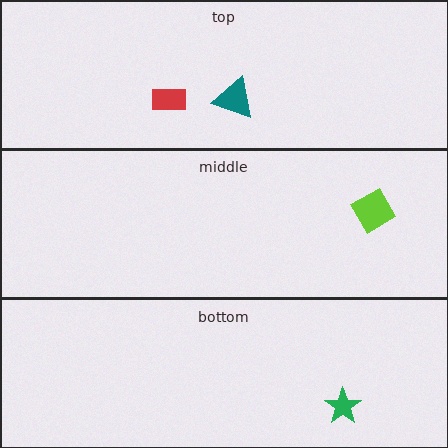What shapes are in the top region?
The red rectangle, the teal triangle.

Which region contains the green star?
The bottom region.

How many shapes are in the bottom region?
1.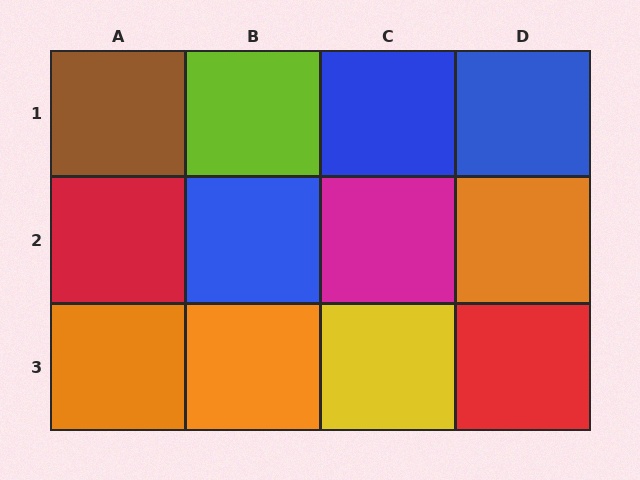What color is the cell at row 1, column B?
Lime.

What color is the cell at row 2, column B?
Blue.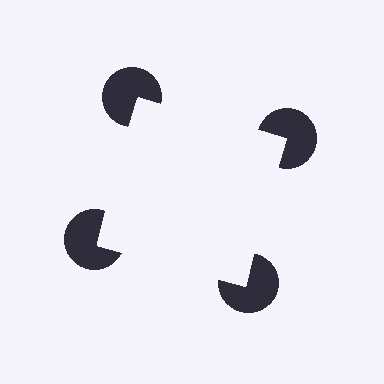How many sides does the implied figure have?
4 sides.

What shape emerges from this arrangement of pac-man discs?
An illusory square — its edges are inferred from the aligned wedge cuts in the pac-man discs, not physically drawn.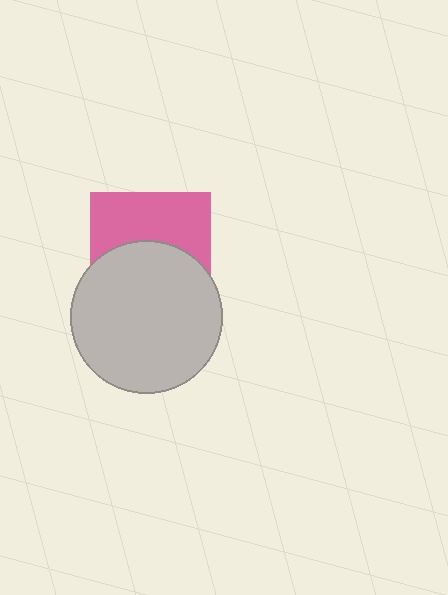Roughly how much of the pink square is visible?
About half of it is visible (roughly 48%).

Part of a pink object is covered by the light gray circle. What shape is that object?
It is a square.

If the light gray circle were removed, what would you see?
You would see the complete pink square.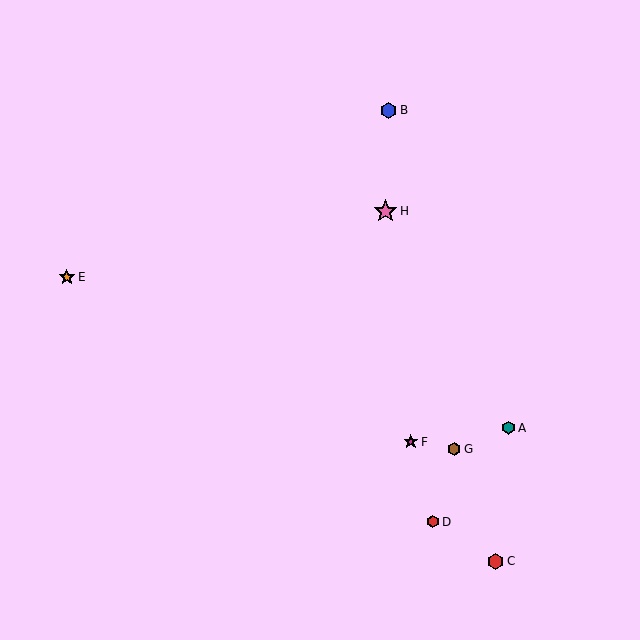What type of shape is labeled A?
Shape A is a teal hexagon.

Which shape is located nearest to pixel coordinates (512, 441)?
The teal hexagon (labeled A) at (509, 428) is nearest to that location.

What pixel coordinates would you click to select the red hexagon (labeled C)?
Click at (496, 561) to select the red hexagon C.